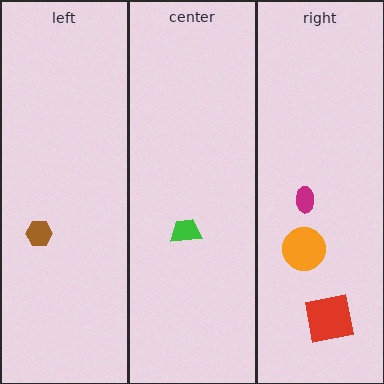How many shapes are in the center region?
1.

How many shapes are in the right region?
3.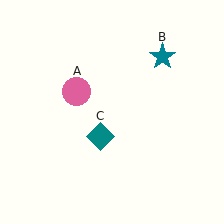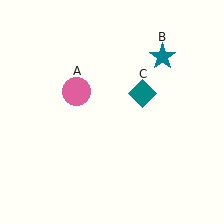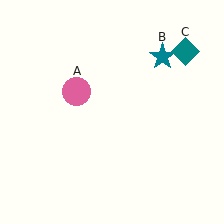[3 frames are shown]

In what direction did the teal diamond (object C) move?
The teal diamond (object C) moved up and to the right.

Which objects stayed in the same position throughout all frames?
Pink circle (object A) and teal star (object B) remained stationary.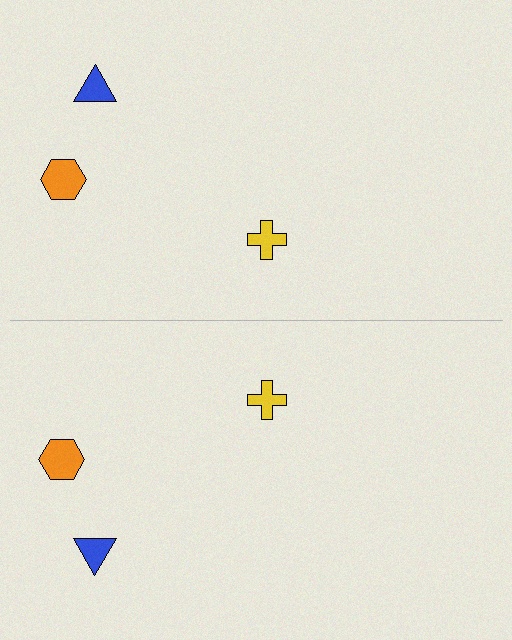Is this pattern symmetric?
Yes, this pattern has bilateral (reflection) symmetry.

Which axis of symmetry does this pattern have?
The pattern has a horizontal axis of symmetry running through the center of the image.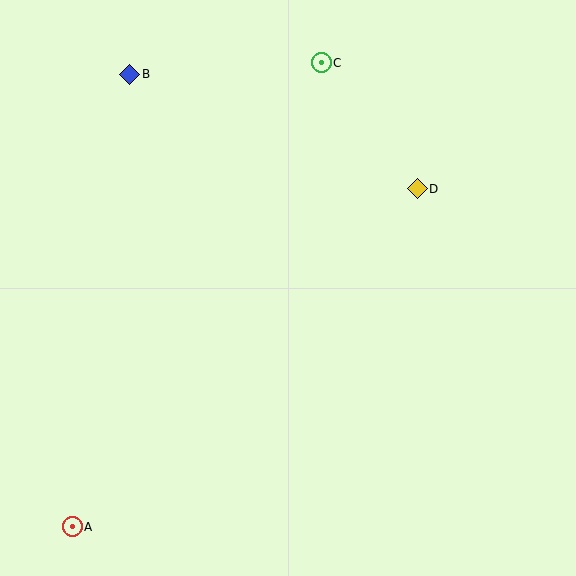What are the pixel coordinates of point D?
Point D is at (417, 189).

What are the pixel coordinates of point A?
Point A is at (72, 527).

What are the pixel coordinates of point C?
Point C is at (321, 63).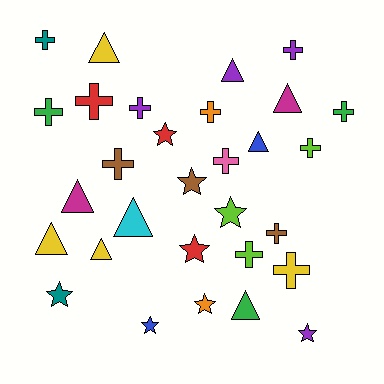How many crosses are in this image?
There are 13 crosses.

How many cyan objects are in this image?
There is 1 cyan object.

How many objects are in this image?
There are 30 objects.